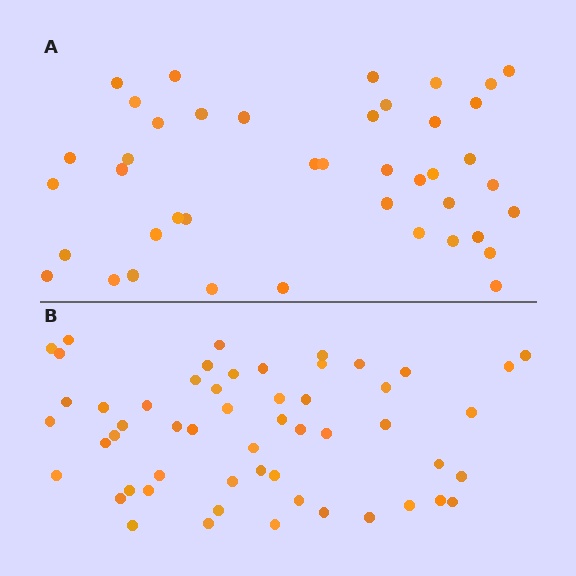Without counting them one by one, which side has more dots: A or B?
Region B (the bottom region) has more dots.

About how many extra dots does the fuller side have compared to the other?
Region B has roughly 12 or so more dots than region A.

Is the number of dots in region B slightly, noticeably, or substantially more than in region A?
Region B has noticeably more, but not dramatically so. The ratio is roughly 1.3 to 1.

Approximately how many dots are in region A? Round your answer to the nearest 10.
About 40 dots. (The exact count is 42, which rounds to 40.)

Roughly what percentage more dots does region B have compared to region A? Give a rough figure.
About 30% more.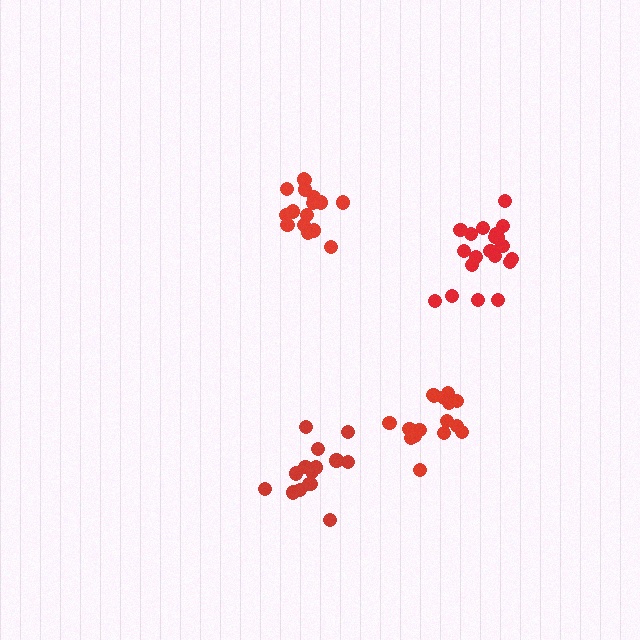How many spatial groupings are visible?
There are 4 spatial groupings.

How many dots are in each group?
Group 1: 15 dots, Group 2: 16 dots, Group 3: 20 dots, Group 4: 16 dots (67 total).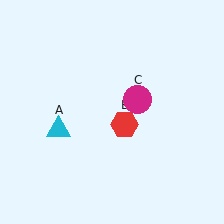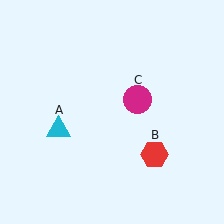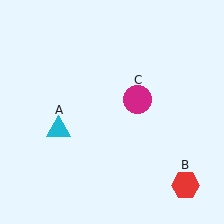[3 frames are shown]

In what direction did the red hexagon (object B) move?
The red hexagon (object B) moved down and to the right.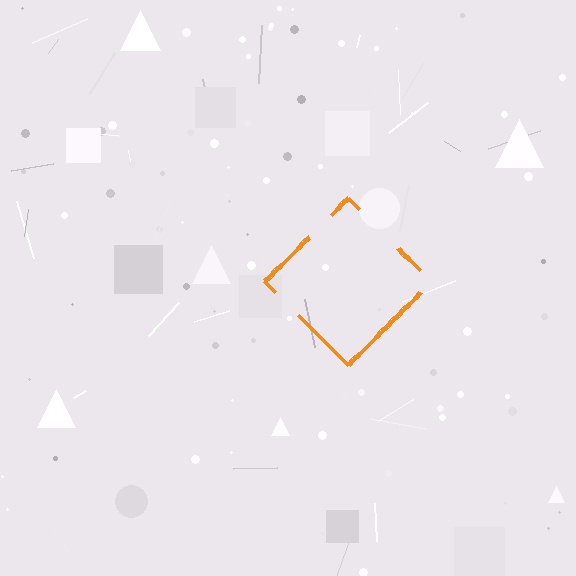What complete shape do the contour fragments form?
The contour fragments form a diamond.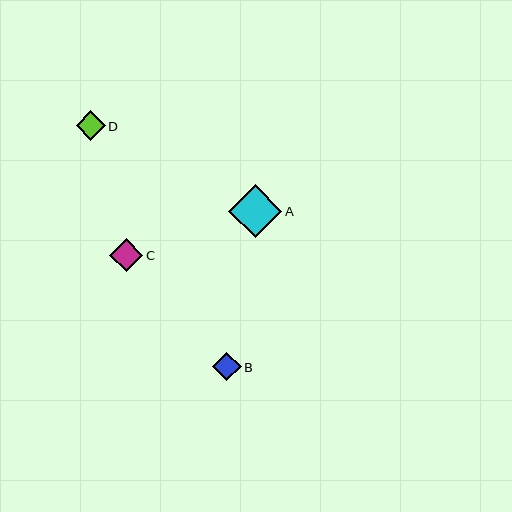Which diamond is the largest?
Diamond A is the largest with a size of approximately 53 pixels.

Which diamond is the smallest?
Diamond B is the smallest with a size of approximately 29 pixels.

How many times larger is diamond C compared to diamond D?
Diamond C is approximately 1.1 times the size of diamond D.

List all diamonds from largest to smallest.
From largest to smallest: A, C, D, B.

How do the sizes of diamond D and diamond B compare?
Diamond D and diamond B are approximately the same size.